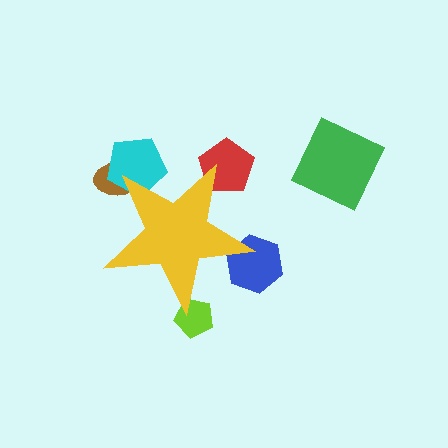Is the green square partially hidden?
No, the green square is fully visible.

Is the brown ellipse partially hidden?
Yes, the brown ellipse is partially hidden behind the yellow star.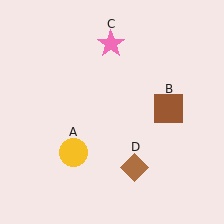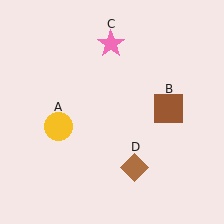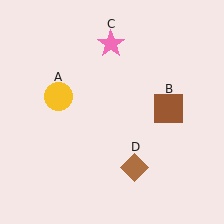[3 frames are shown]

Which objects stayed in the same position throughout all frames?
Brown square (object B) and pink star (object C) and brown diamond (object D) remained stationary.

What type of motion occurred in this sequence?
The yellow circle (object A) rotated clockwise around the center of the scene.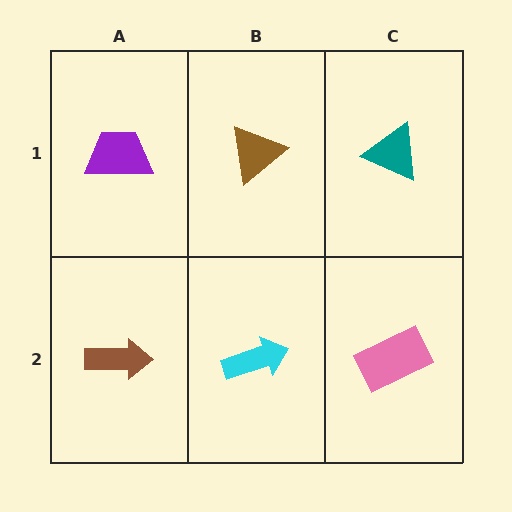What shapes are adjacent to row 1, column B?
A cyan arrow (row 2, column B), a purple trapezoid (row 1, column A), a teal triangle (row 1, column C).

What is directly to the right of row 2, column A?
A cyan arrow.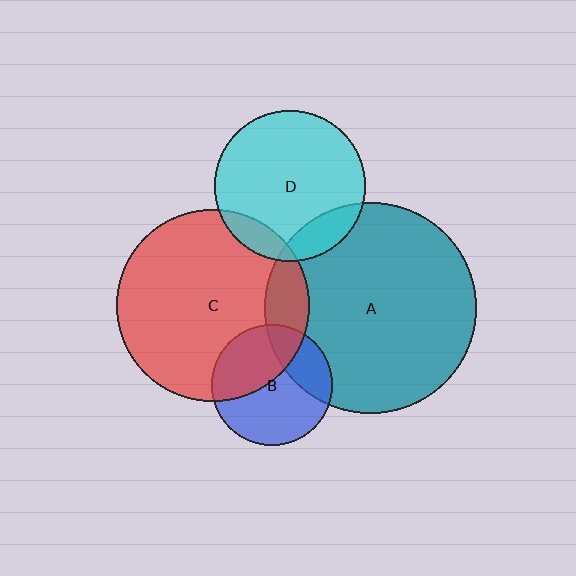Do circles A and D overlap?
Yes.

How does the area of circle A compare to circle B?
Approximately 3.0 times.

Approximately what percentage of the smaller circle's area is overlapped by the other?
Approximately 15%.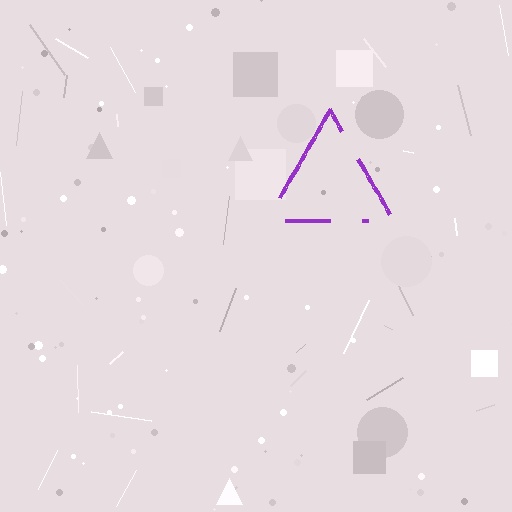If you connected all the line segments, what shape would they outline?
They would outline a triangle.